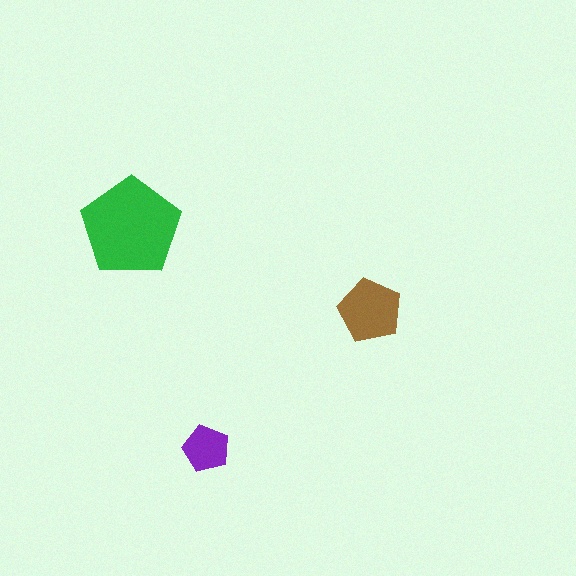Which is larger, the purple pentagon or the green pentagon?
The green one.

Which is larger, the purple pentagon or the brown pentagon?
The brown one.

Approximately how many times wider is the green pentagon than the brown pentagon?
About 1.5 times wider.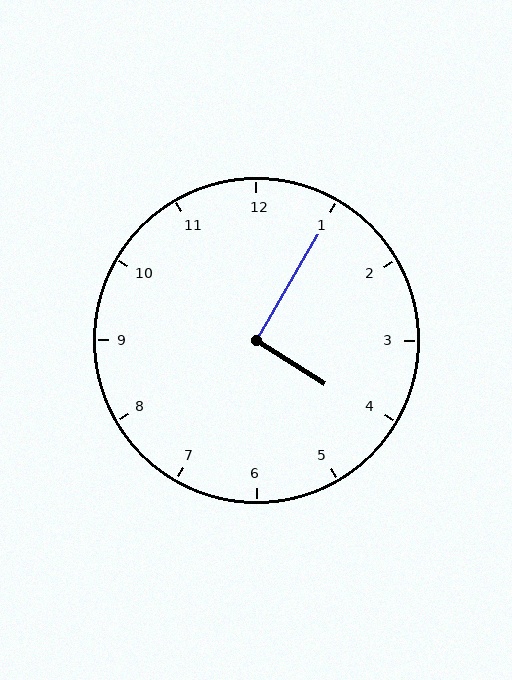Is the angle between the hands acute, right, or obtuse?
It is right.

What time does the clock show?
4:05.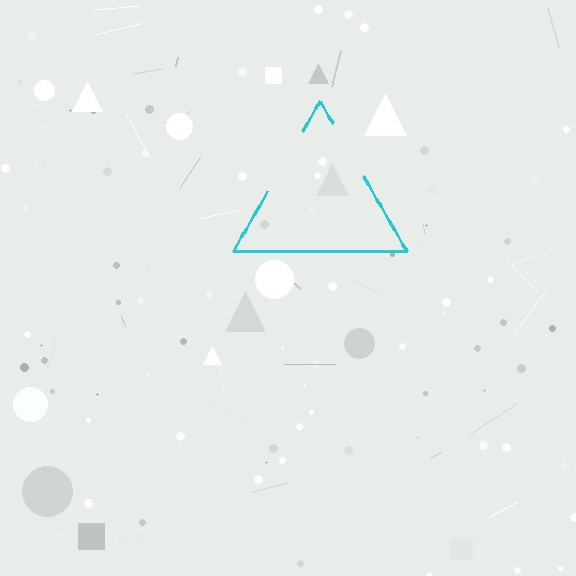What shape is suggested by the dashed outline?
The dashed outline suggests a triangle.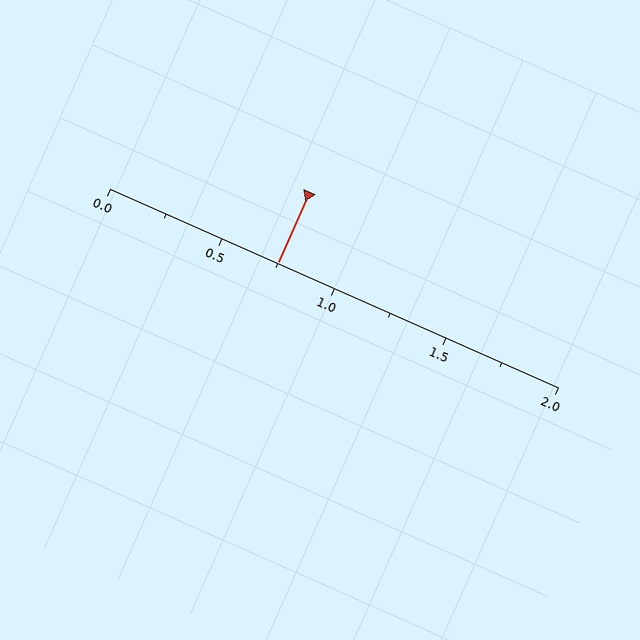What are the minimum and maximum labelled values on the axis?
The axis runs from 0.0 to 2.0.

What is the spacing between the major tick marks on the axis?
The major ticks are spaced 0.5 apart.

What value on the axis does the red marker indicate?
The marker indicates approximately 0.75.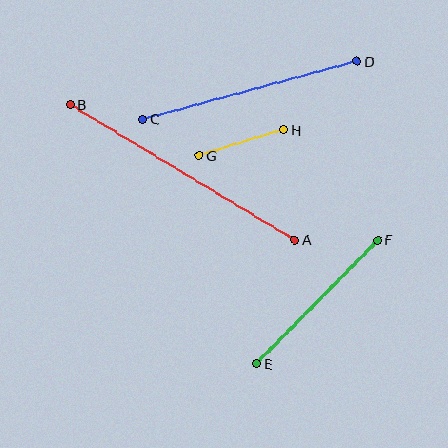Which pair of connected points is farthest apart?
Points A and B are farthest apart.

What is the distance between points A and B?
The distance is approximately 263 pixels.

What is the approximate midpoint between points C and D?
The midpoint is at approximately (250, 90) pixels.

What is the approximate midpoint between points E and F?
The midpoint is at approximately (317, 302) pixels.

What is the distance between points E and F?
The distance is approximately 173 pixels.